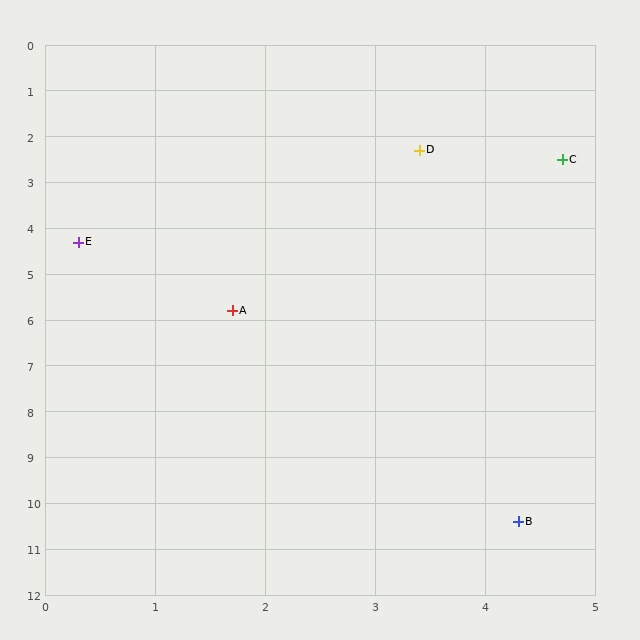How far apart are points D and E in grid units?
Points D and E are about 3.7 grid units apart.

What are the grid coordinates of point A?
Point A is at approximately (1.7, 5.8).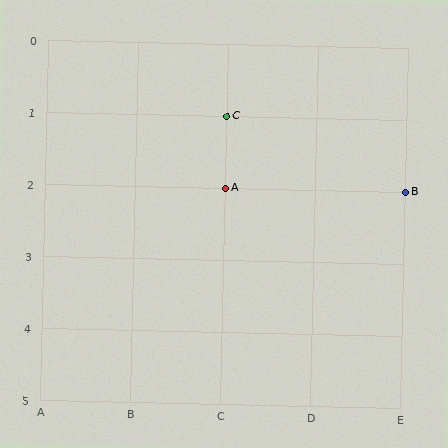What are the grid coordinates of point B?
Point B is at grid coordinates (E, 2).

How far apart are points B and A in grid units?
Points B and A are 2 columns apart.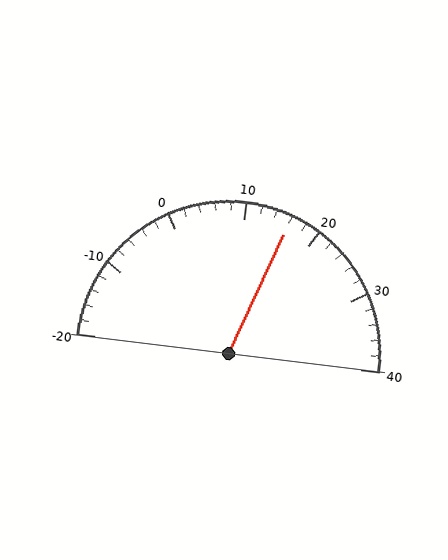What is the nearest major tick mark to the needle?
The nearest major tick mark is 20.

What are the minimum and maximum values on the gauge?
The gauge ranges from -20 to 40.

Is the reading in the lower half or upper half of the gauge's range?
The reading is in the upper half of the range (-20 to 40).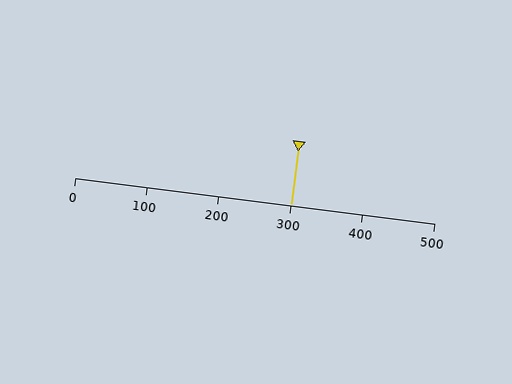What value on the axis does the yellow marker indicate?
The marker indicates approximately 300.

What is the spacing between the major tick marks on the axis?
The major ticks are spaced 100 apart.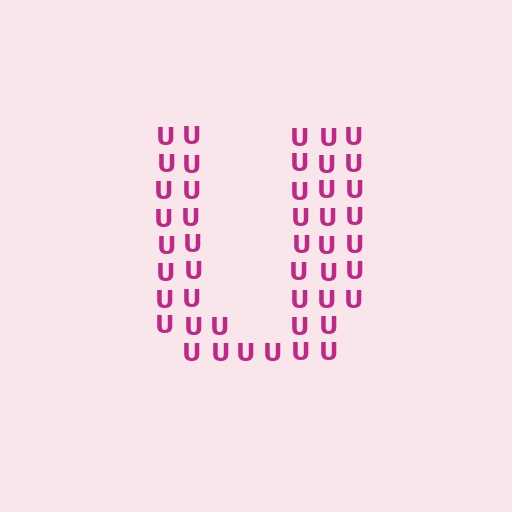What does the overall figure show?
The overall figure shows the letter U.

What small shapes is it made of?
It is made of small letter U's.